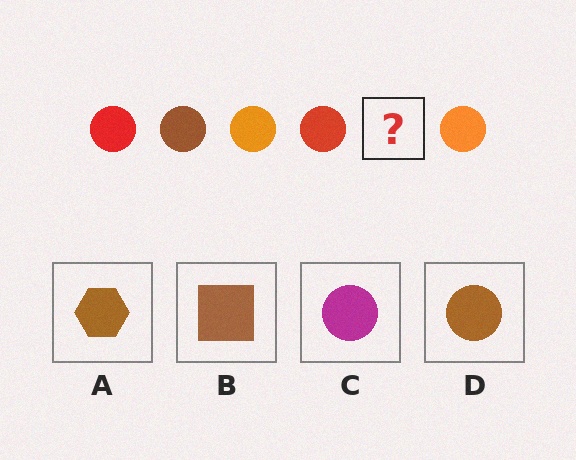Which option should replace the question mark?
Option D.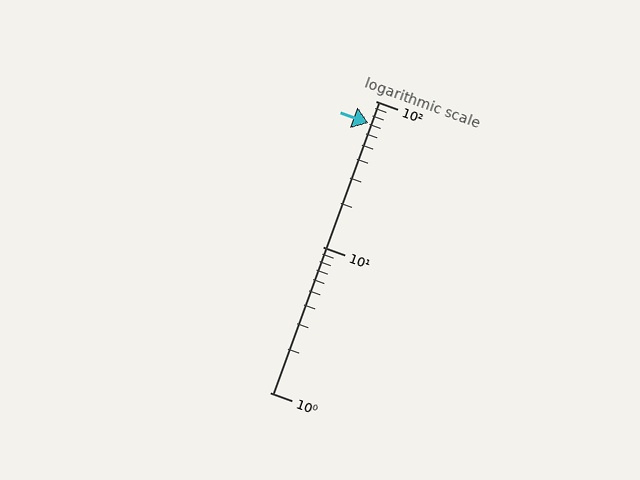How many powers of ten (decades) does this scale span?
The scale spans 2 decades, from 1 to 100.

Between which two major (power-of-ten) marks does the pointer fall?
The pointer is between 10 and 100.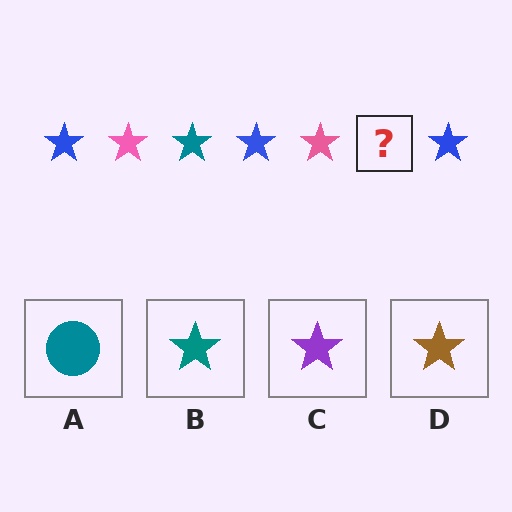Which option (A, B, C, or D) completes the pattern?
B.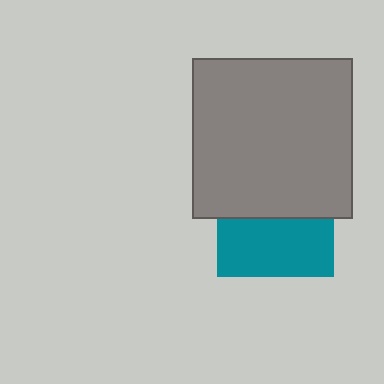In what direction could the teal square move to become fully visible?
The teal square could move down. That would shift it out from behind the gray square entirely.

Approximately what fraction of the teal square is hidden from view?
Roughly 51% of the teal square is hidden behind the gray square.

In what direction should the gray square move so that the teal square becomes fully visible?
The gray square should move up. That is the shortest direction to clear the overlap and leave the teal square fully visible.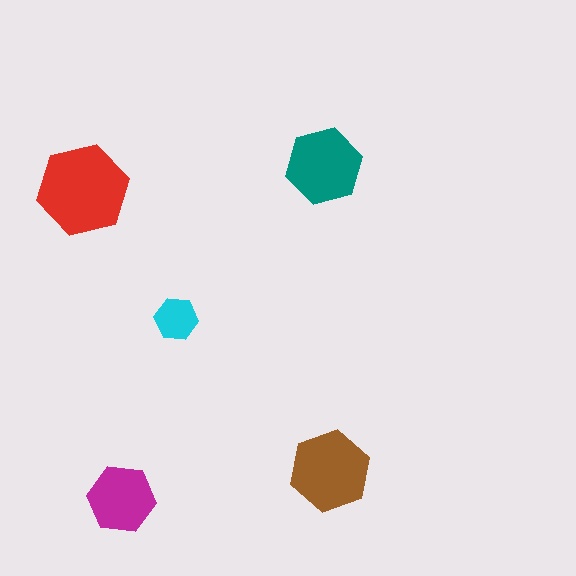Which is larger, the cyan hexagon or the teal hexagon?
The teal one.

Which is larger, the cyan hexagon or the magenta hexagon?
The magenta one.